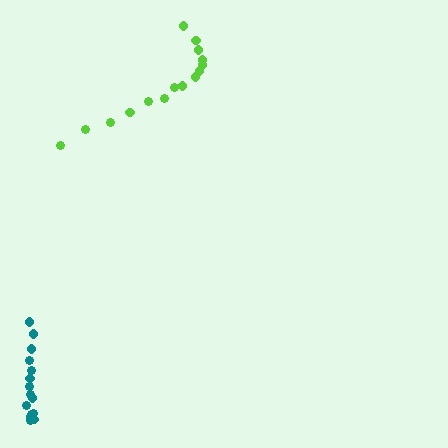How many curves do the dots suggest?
There are 2 distinct paths.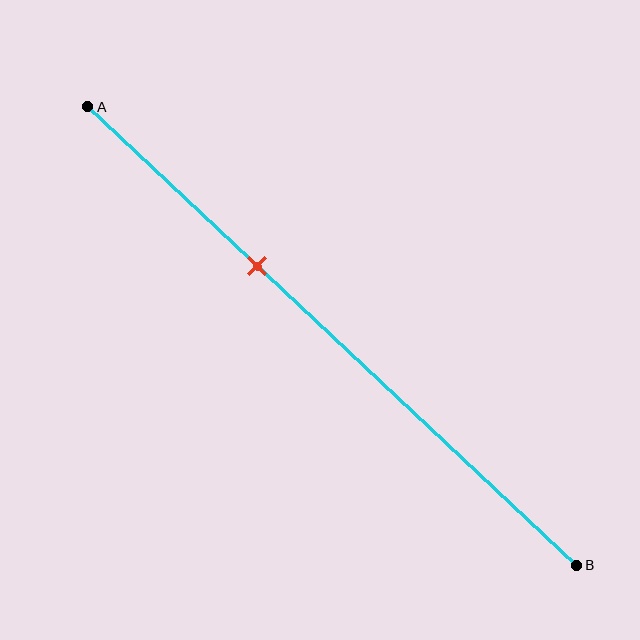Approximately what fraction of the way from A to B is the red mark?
The red mark is approximately 35% of the way from A to B.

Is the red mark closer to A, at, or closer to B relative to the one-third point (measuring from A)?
The red mark is approximately at the one-third point of segment AB.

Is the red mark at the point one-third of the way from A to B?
Yes, the mark is approximately at the one-third point.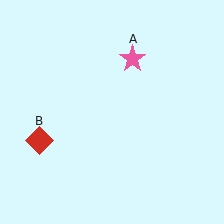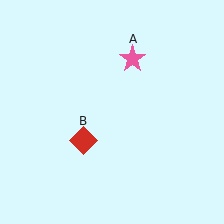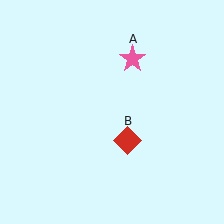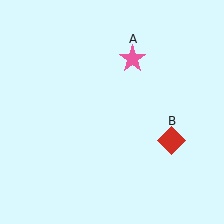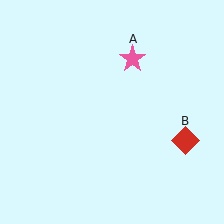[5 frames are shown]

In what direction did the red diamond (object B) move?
The red diamond (object B) moved right.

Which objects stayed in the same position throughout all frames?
Pink star (object A) remained stationary.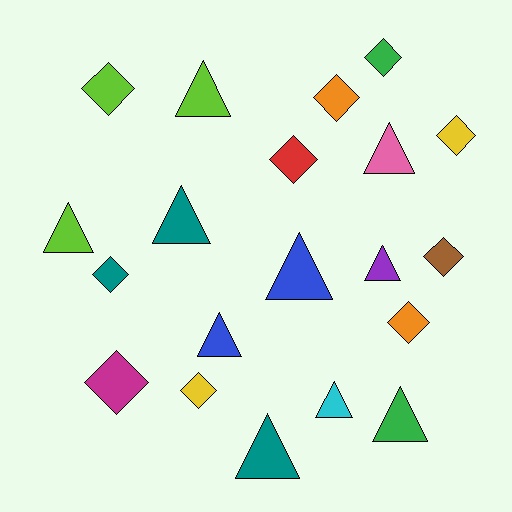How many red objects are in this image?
There is 1 red object.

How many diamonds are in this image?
There are 10 diamonds.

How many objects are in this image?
There are 20 objects.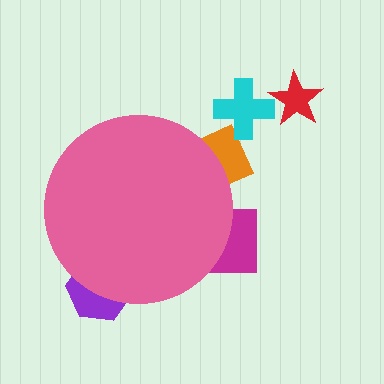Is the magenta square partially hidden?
Yes, the magenta square is partially hidden behind the pink circle.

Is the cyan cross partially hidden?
No, the cyan cross is fully visible.